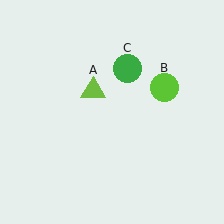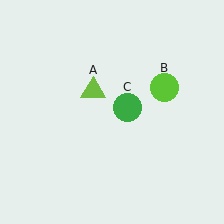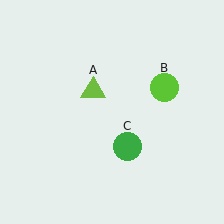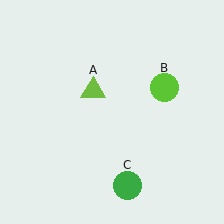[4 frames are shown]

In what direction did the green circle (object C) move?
The green circle (object C) moved down.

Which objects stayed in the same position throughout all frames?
Lime triangle (object A) and lime circle (object B) remained stationary.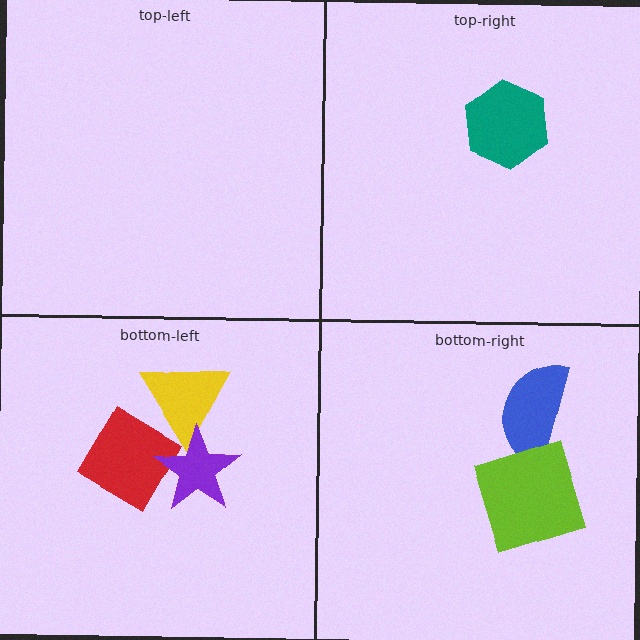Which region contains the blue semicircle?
The bottom-right region.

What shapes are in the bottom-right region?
The blue semicircle, the lime square.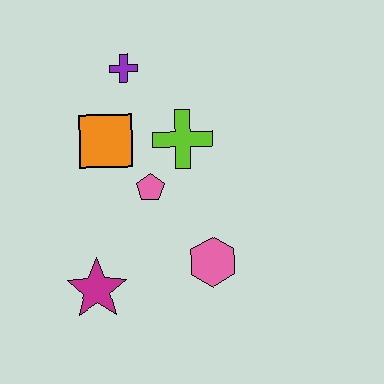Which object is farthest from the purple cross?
The magenta star is farthest from the purple cross.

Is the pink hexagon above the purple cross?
No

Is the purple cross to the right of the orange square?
Yes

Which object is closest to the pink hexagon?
The pink pentagon is closest to the pink hexagon.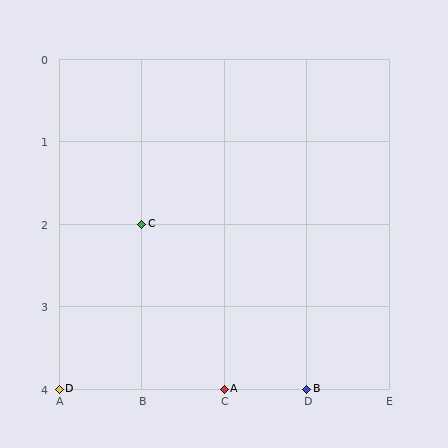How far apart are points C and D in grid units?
Points C and D are 1 column and 2 rows apart (about 2.2 grid units diagonally).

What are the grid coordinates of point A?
Point A is at grid coordinates (C, 4).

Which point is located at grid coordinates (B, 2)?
Point C is at (B, 2).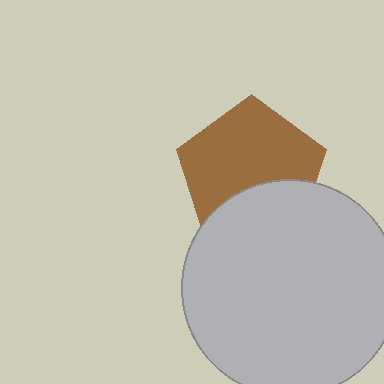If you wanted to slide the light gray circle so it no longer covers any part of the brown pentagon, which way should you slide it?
Slide it down — that is the most direct way to separate the two shapes.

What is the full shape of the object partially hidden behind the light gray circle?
The partially hidden object is a brown pentagon.